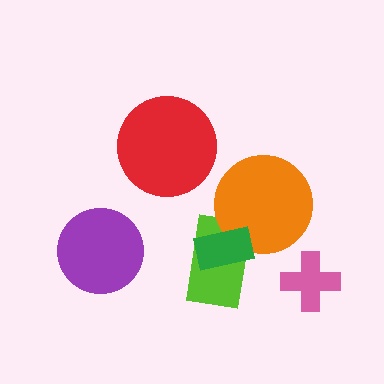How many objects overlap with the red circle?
0 objects overlap with the red circle.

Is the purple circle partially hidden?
No, no other shape covers it.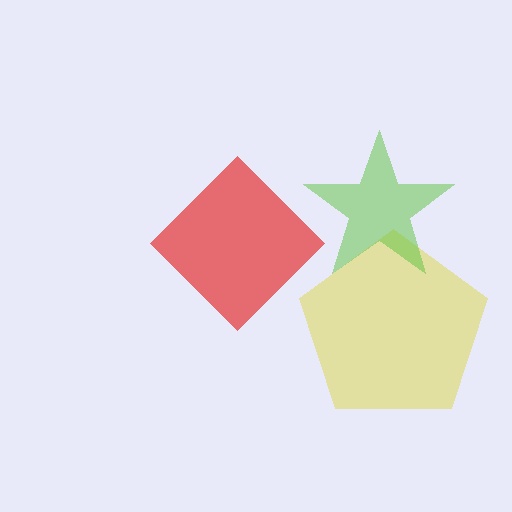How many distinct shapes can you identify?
There are 3 distinct shapes: a yellow pentagon, a lime star, a red diamond.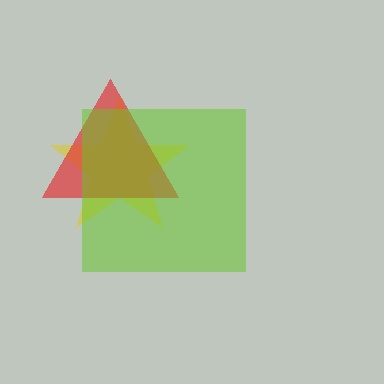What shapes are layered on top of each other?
The layered shapes are: a yellow star, a red triangle, a lime square.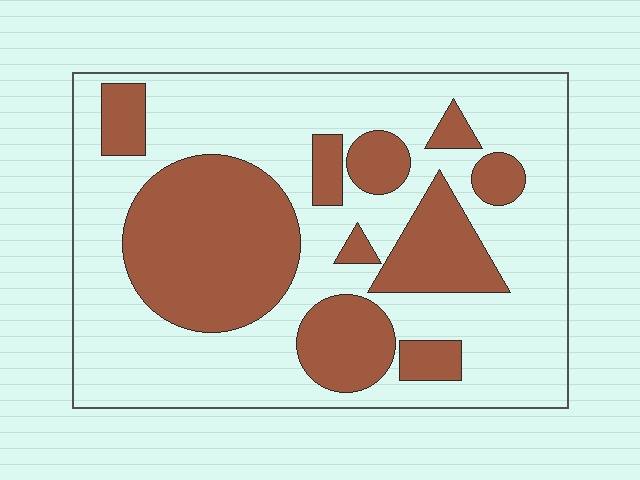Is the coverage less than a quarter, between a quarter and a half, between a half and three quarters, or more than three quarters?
Between a quarter and a half.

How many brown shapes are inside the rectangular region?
10.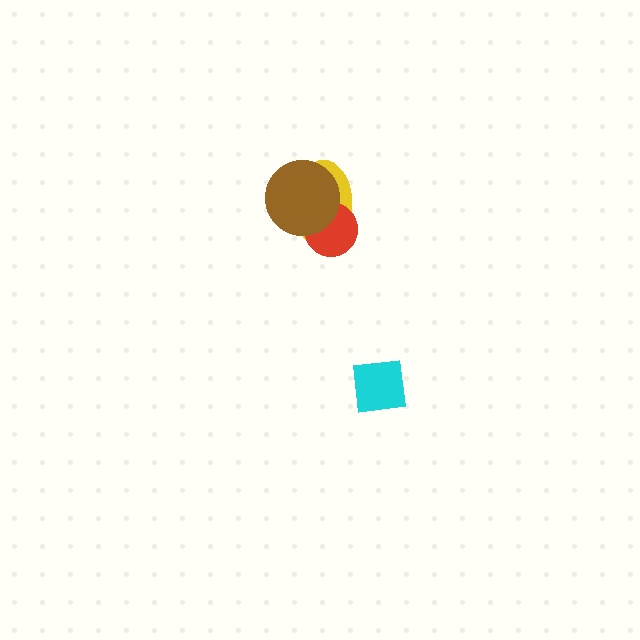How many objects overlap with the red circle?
2 objects overlap with the red circle.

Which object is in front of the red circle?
The brown circle is in front of the red circle.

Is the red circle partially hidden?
Yes, it is partially covered by another shape.